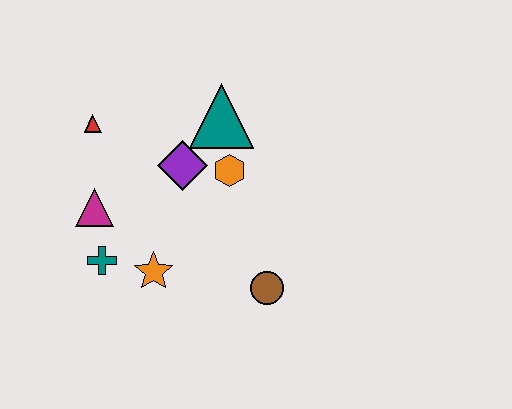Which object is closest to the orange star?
The teal cross is closest to the orange star.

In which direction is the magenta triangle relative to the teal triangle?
The magenta triangle is to the left of the teal triangle.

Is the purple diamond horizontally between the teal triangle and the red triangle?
Yes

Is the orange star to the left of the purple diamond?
Yes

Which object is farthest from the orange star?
The teal triangle is farthest from the orange star.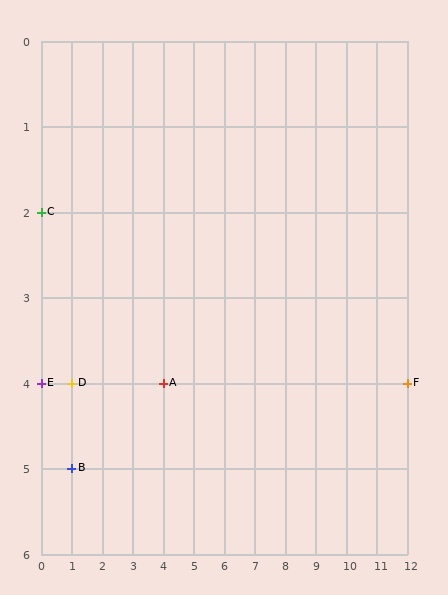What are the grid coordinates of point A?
Point A is at grid coordinates (4, 4).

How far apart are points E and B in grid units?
Points E and B are 1 column and 1 row apart (about 1.4 grid units diagonally).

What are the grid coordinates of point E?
Point E is at grid coordinates (0, 4).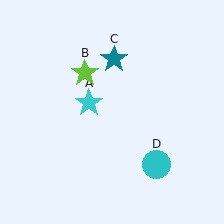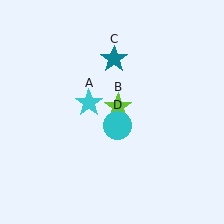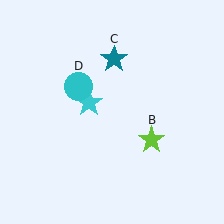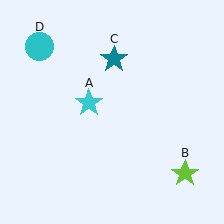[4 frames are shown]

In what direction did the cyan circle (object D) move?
The cyan circle (object D) moved up and to the left.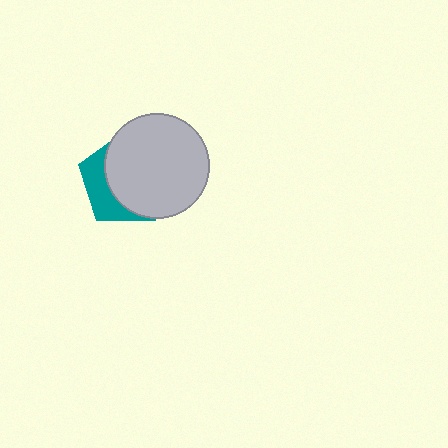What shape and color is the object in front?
The object in front is a light gray circle.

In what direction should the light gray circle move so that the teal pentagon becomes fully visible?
The light gray circle should move right. That is the shortest direction to clear the overlap and leave the teal pentagon fully visible.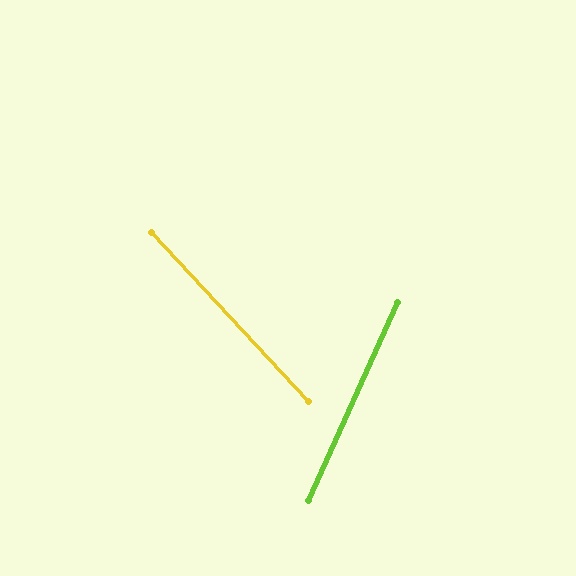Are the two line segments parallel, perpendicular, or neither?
Neither parallel nor perpendicular — they differ by about 67°.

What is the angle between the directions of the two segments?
Approximately 67 degrees.